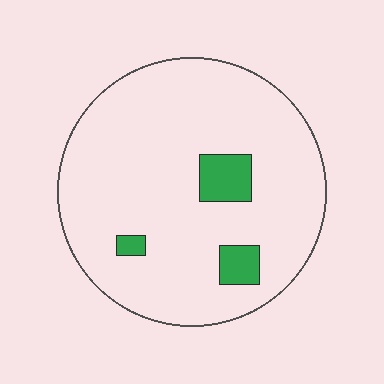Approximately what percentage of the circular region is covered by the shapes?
Approximately 10%.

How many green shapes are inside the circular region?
3.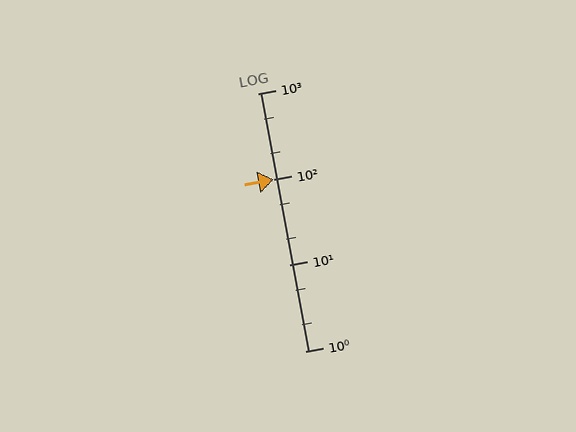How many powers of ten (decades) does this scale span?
The scale spans 3 decades, from 1 to 1000.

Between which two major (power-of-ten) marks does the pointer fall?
The pointer is between 100 and 1000.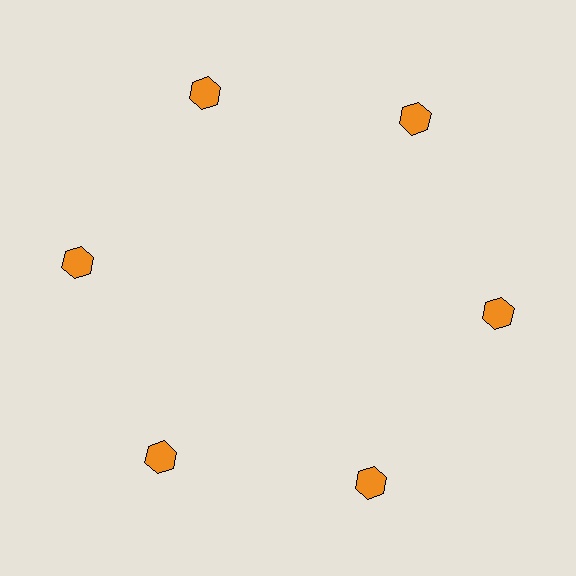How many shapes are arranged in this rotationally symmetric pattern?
There are 6 shapes, arranged in 6 groups of 1.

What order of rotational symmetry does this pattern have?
This pattern has 6-fold rotational symmetry.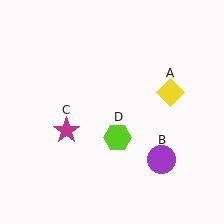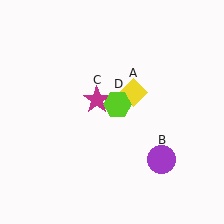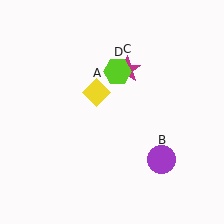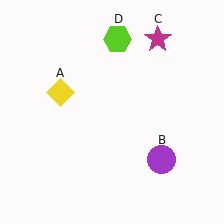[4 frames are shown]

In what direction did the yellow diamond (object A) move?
The yellow diamond (object A) moved left.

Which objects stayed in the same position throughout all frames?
Purple circle (object B) remained stationary.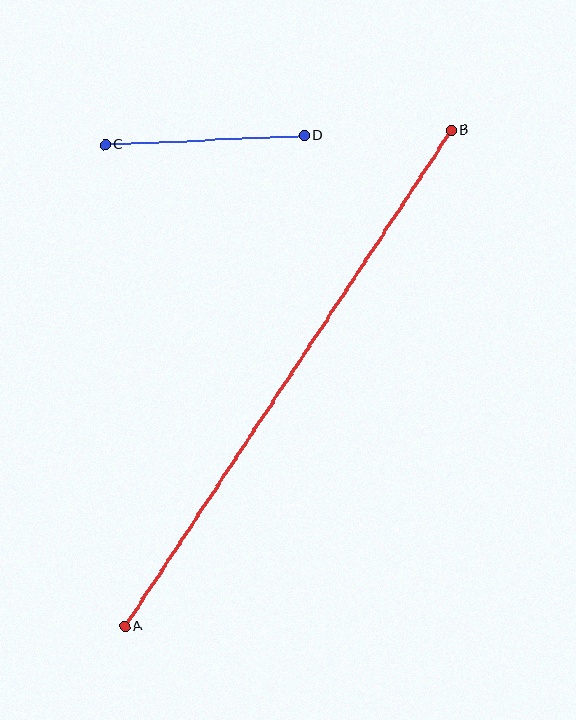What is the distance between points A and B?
The distance is approximately 594 pixels.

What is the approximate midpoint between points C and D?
The midpoint is at approximately (205, 140) pixels.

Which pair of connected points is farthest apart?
Points A and B are farthest apart.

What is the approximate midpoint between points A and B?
The midpoint is at approximately (288, 378) pixels.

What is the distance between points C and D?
The distance is approximately 199 pixels.